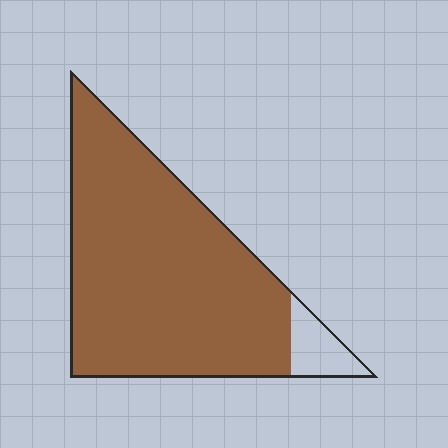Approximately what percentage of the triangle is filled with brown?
Approximately 90%.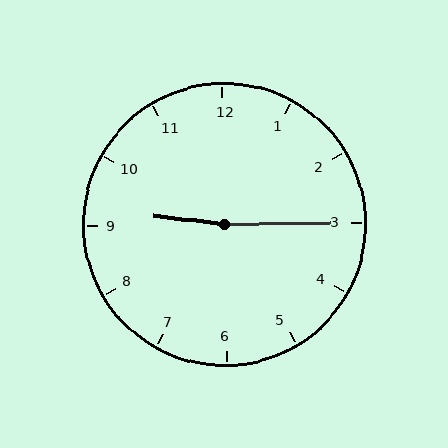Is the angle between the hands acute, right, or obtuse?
It is obtuse.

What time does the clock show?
9:15.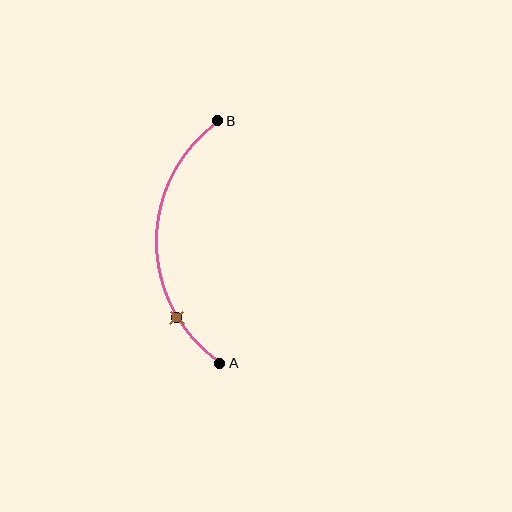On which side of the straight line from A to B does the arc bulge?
The arc bulges to the left of the straight line connecting A and B.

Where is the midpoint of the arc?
The arc midpoint is the point on the curve farthest from the straight line joining A and B. It sits to the left of that line.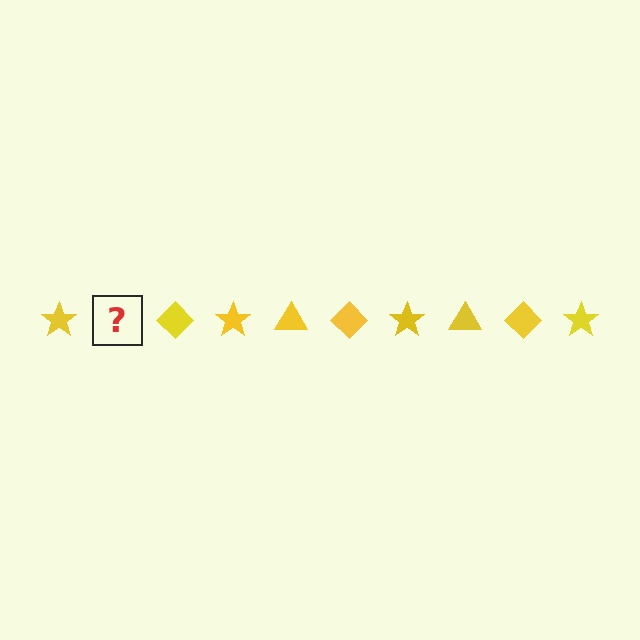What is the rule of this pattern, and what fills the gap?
The rule is that the pattern cycles through star, triangle, diamond shapes in yellow. The gap should be filled with a yellow triangle.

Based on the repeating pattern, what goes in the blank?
The blank should be a yellow triangle.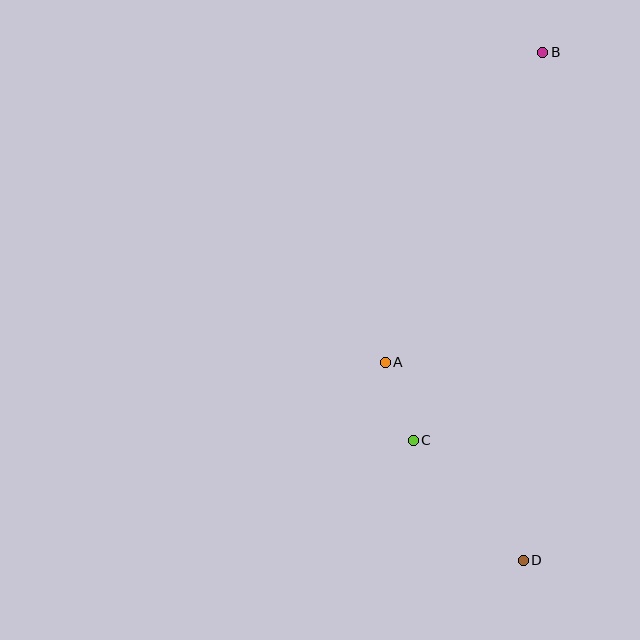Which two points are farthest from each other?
Points B and D are farthest from each other.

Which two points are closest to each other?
Points A and C are closest to each other.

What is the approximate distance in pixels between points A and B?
The distance between A and B is approximately 348 pixels.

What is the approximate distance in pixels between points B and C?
The distance between B and C is approximately 409 pixels.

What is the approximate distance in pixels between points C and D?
The distance between C and D is approximately 162 pixels.